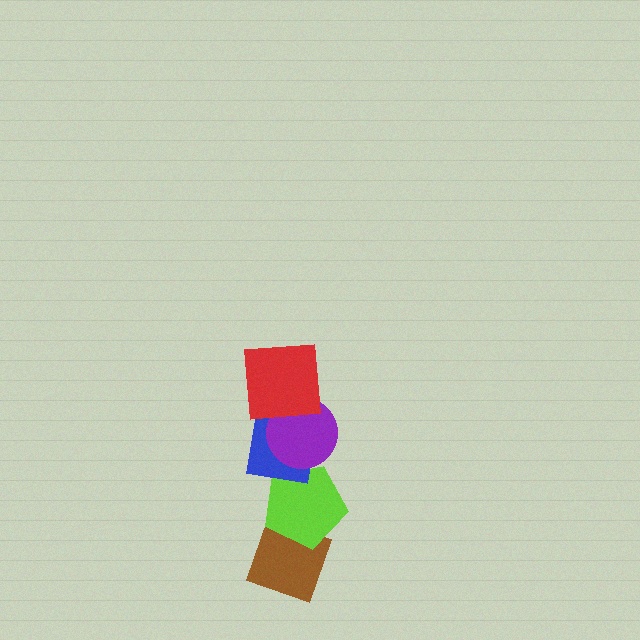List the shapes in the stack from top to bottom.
From top to bottom: the red square, the purple circle, the blue square, the lime pentagon, the brown diamond.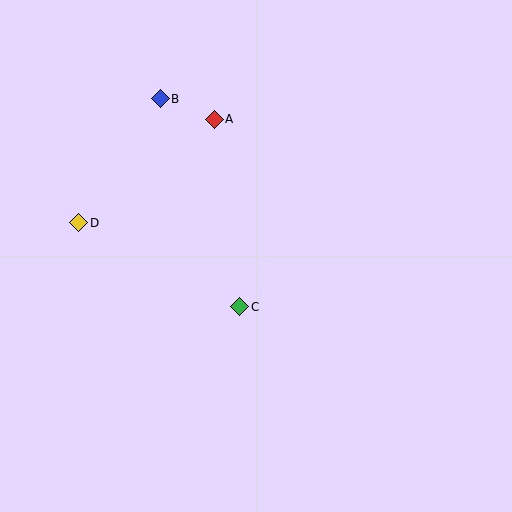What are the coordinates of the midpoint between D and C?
The midpoint between D and C is at (159, 265).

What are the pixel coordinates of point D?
Point D is at (79, 223).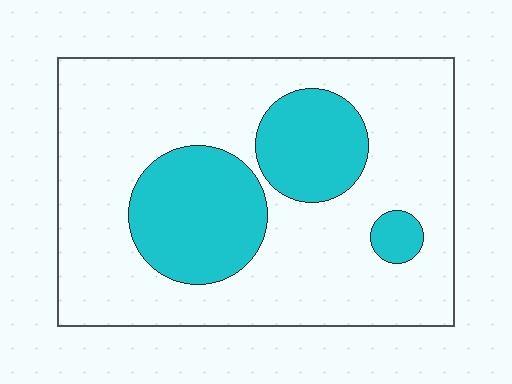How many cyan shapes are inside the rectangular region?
3.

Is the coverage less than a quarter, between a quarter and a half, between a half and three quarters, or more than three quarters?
Between a quarter and a half.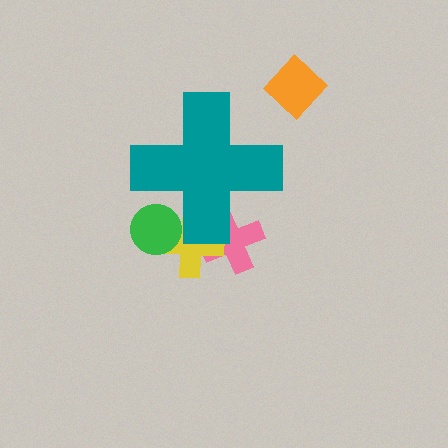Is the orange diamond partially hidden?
No, the orange diamond is fully visible.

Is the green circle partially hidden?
Yes, the green circle is partially hidden behind the teal cross.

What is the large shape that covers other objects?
A teal cross.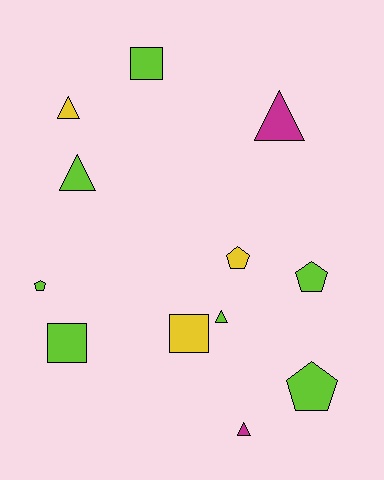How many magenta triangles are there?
There are 2 magenta triangles.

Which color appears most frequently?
Lime, with 7 objects.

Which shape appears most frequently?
Triangle, with 5 objects.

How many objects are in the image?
There are 12 objects.